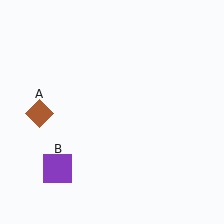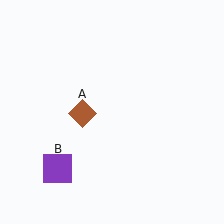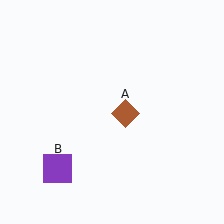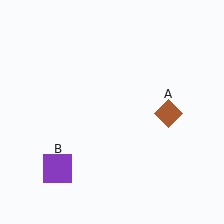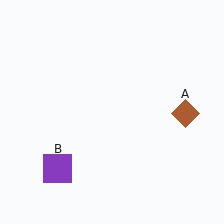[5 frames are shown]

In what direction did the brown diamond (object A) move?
The brown diamond (object A) moved right.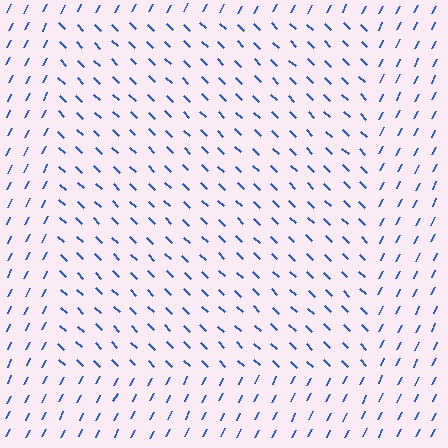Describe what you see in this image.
The image is filled with small blue line segments. A rectangle region in the image has lines oriented differently from the surrounding lines, creating a visible texture boundary.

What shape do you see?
I see a rectangle.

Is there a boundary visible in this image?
Yes, there is a texture boundary formed by a change in line orientation.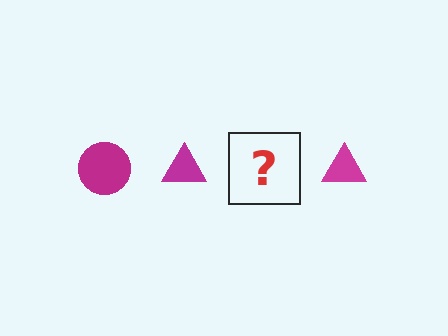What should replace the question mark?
The question mark should be replaced with a magenta circle.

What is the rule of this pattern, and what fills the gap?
The rule is that the pattern cycles through circle, triangle shapes in magenta. The gap should be filled with a magenta circle.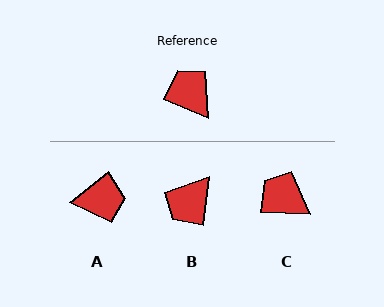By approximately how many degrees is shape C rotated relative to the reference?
Approximately 20 degrees counter-clockwise.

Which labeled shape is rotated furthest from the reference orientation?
A, about 119 degrees away.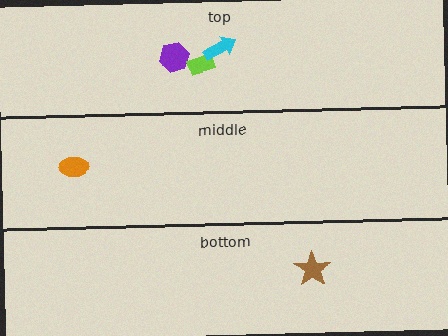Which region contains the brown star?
The bottom region.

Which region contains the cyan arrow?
The top region.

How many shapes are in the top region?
3.